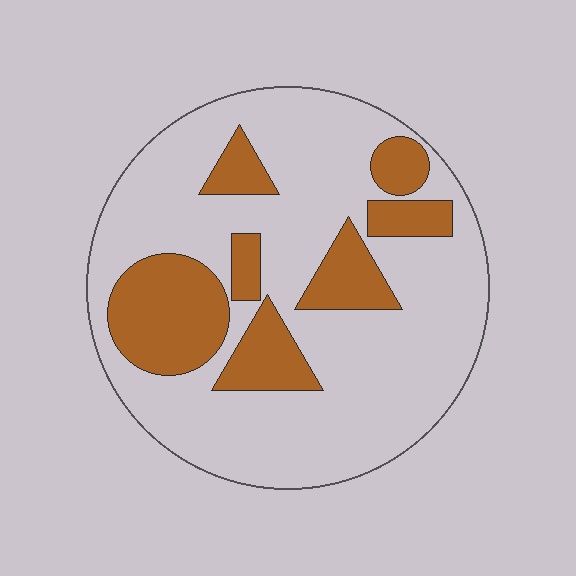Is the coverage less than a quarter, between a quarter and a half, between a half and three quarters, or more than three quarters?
Between a quarter and a half.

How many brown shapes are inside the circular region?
7.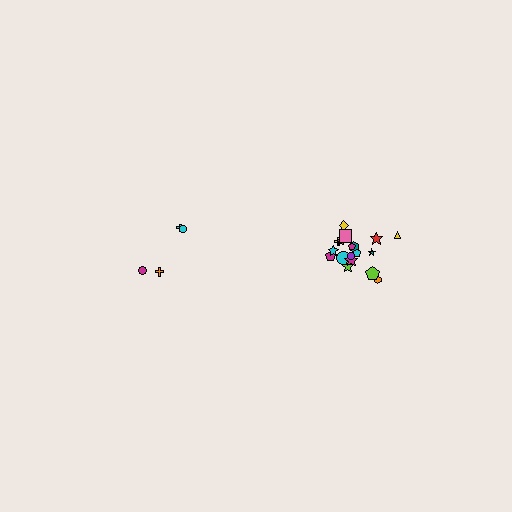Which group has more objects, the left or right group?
The right group.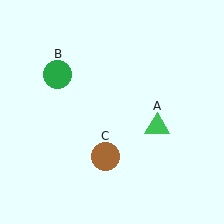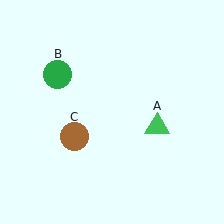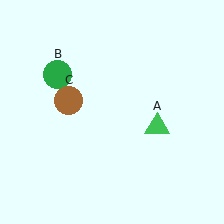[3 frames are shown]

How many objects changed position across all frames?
1 object changed position: brown circle (object C).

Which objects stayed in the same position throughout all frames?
Green triangle (object A) and green circle (object B) remained stationary.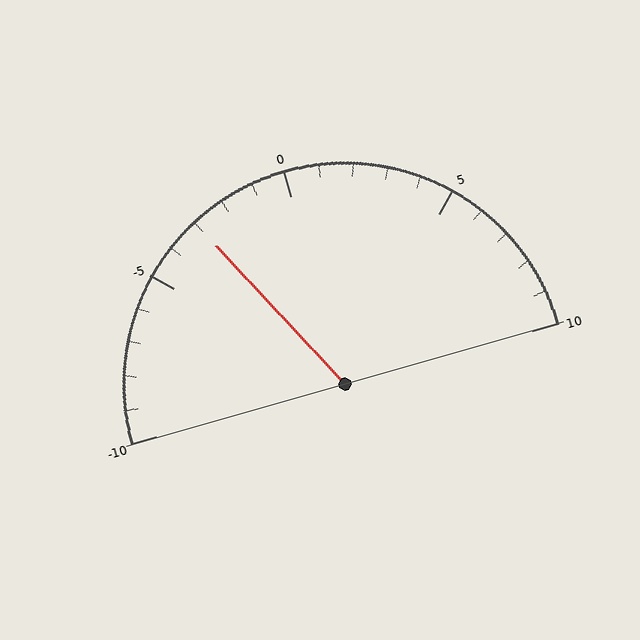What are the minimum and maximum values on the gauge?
The gauge ranges from -10 to 10.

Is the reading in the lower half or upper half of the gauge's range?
The reading is in the lower half of the range (-10 to 10).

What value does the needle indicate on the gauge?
The needle indicates approximately -3.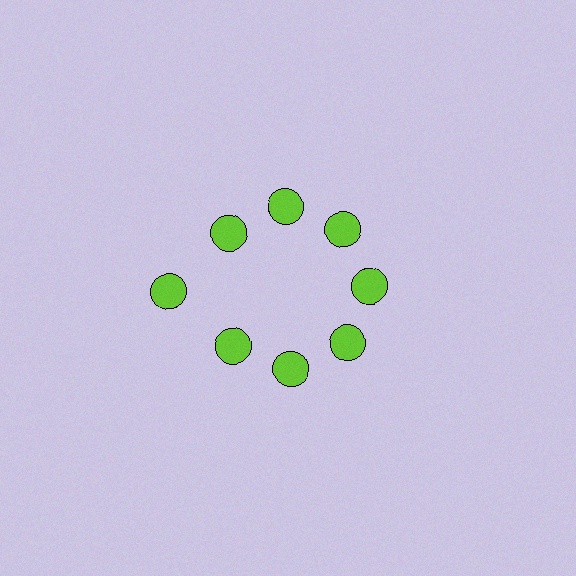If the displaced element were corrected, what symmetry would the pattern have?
It would have 8-fold rotational symmetry — the pattern would map onto itself every 45 degrees.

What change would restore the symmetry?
The symmetry would be restored by moving it inward, back onto the ring so that all 8 circles sit at equal angles and equal distance from the center.